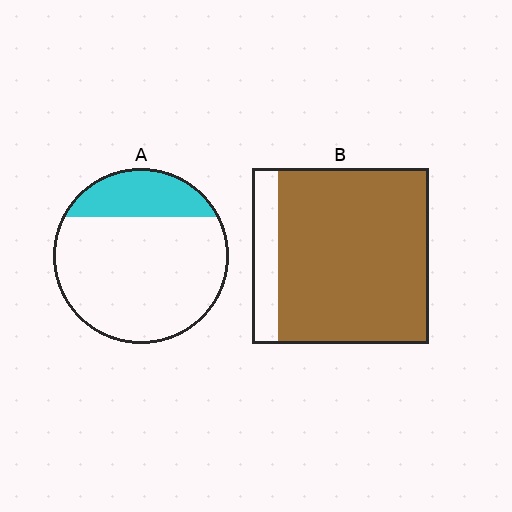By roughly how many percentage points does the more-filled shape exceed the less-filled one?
By roughly 65 percentage points (B over A).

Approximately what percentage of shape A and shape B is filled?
A is approximately 25% and B is approximately 85%.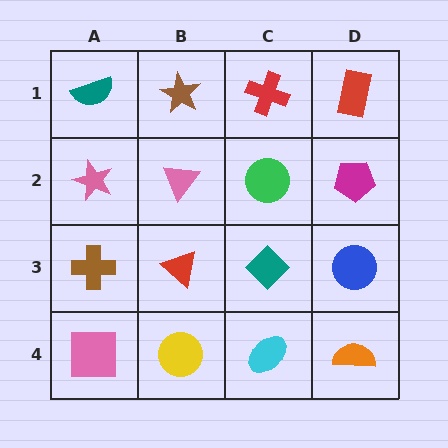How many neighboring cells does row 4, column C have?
3.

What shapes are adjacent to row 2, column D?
A red rectangle (row 1, column D), a blue circle (row 3, column D), a green circle (row 2, column C).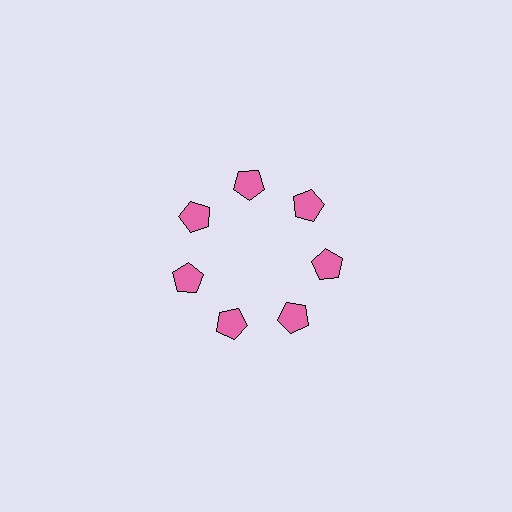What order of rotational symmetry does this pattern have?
This pattern has 7-fold rotational symmetry.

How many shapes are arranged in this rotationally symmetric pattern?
There are 7 shapes, arranged in 7 groups of 1.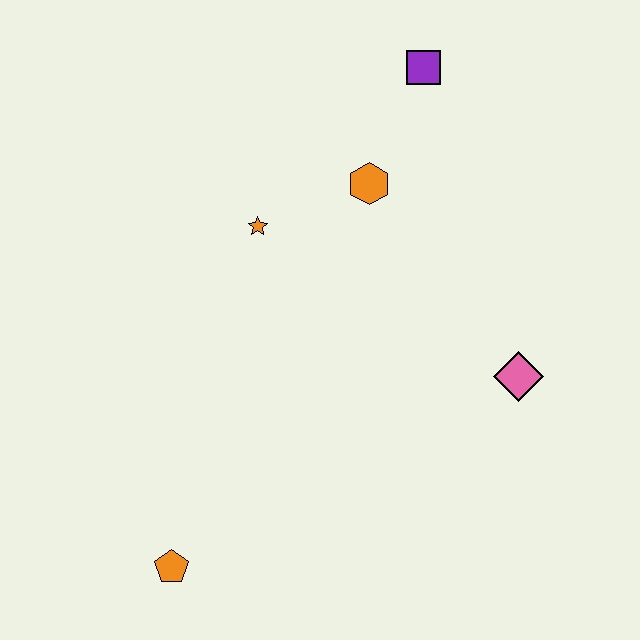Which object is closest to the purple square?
The orange hexagon is closest to the purple square.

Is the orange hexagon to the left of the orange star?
No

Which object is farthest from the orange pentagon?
The purple square is farthest from the orange pentagon.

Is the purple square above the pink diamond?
Yes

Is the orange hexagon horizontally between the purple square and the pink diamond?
No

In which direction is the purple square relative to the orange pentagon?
The purple square is above the orange pentagon.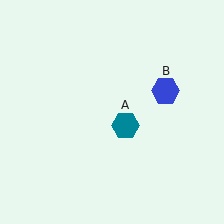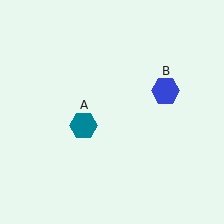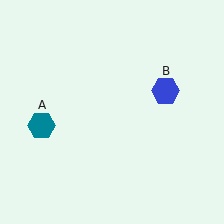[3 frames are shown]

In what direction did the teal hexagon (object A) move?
The teal hexagon (object A) moved left.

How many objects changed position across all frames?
1 object changed position: teal hexagon (object A).